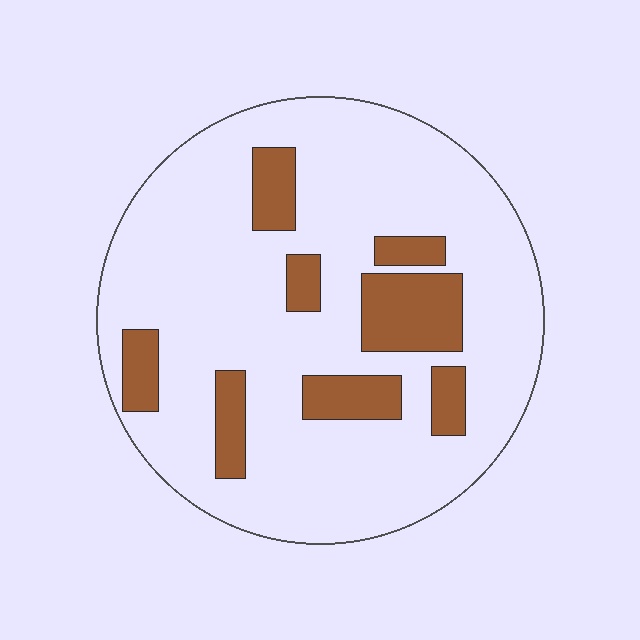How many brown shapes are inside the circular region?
8.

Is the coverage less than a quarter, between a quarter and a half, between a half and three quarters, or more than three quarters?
Less than a quarter.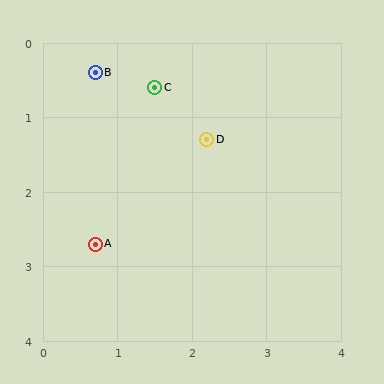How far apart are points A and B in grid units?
Points A and B are about 2.3 grid units apart.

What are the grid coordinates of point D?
Point D is at approximately (2.2, 1.3).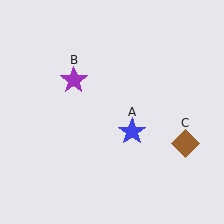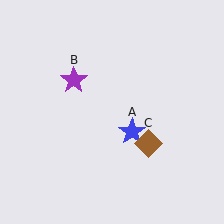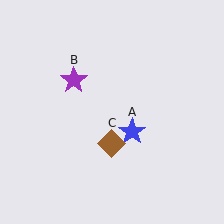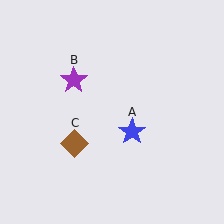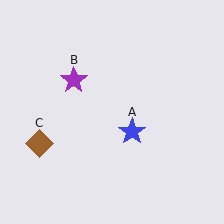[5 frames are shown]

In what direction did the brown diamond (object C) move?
The brown diamond (object C) moved left.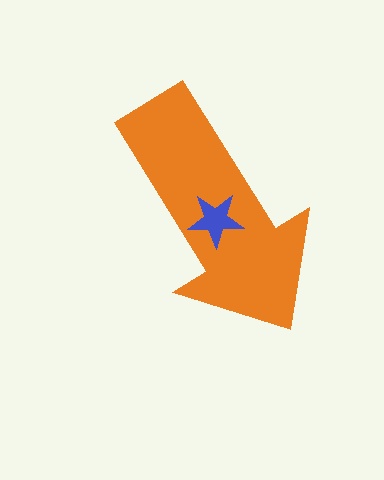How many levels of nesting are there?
2.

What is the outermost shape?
The orange arrow.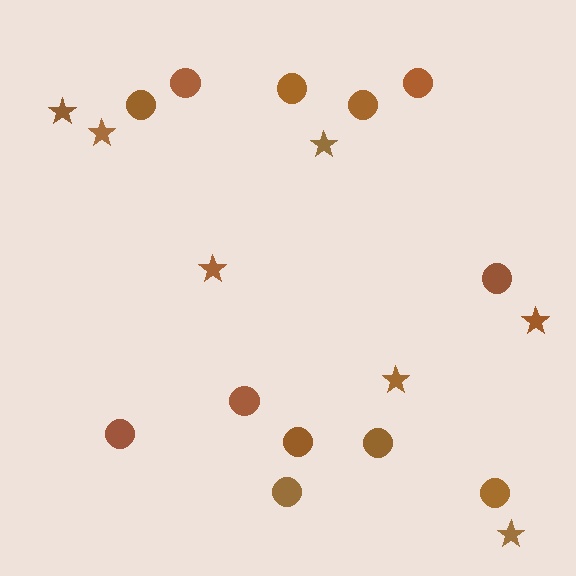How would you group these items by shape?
There are 2 groups: one group of stars (7) and one group of circles (12).